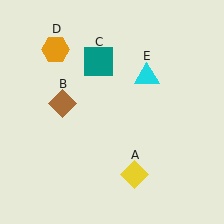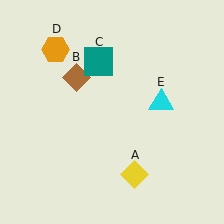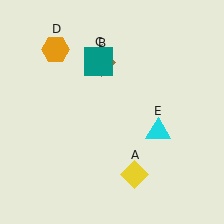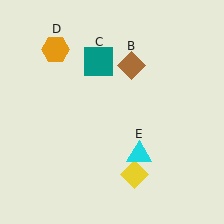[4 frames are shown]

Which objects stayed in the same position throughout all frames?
Yellow diamond (object A) and teal square (object C) and orange hexagon (object D) remained stationary.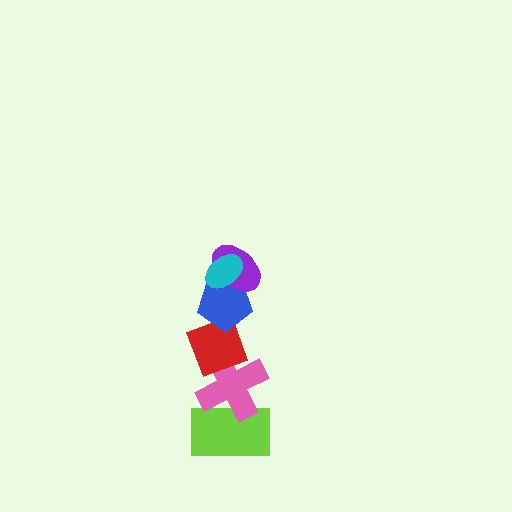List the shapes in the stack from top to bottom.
From top to bottom: the cyan ellipse, the purple ellipse, the blue pentagon, the red diamond, the pink cross, the lime rectangle.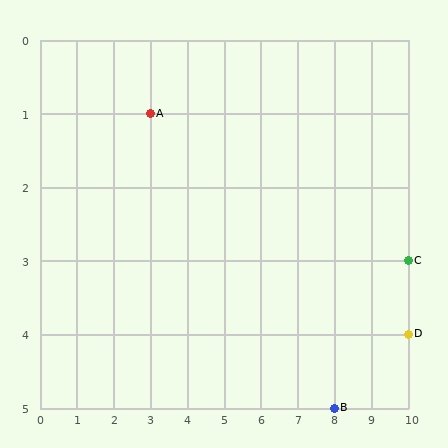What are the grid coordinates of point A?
Point A is at grid coordinates (3, 1).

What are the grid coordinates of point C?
Point C is at grid coordinates (10, 3).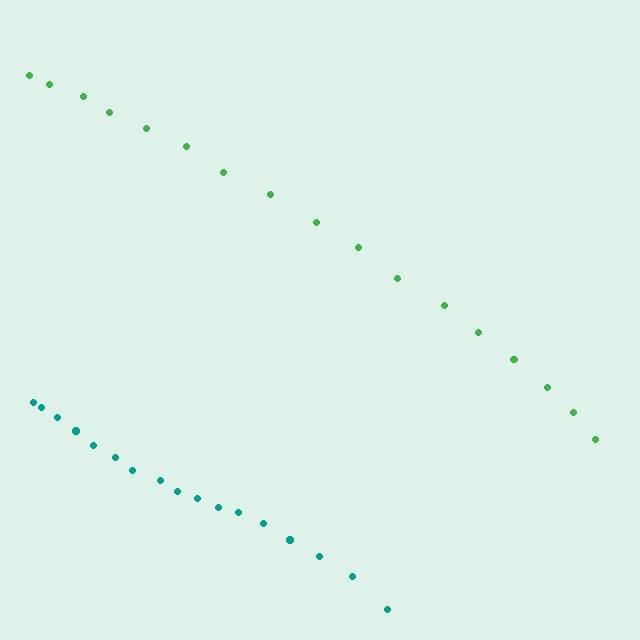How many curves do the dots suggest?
There are 2 distinct paths.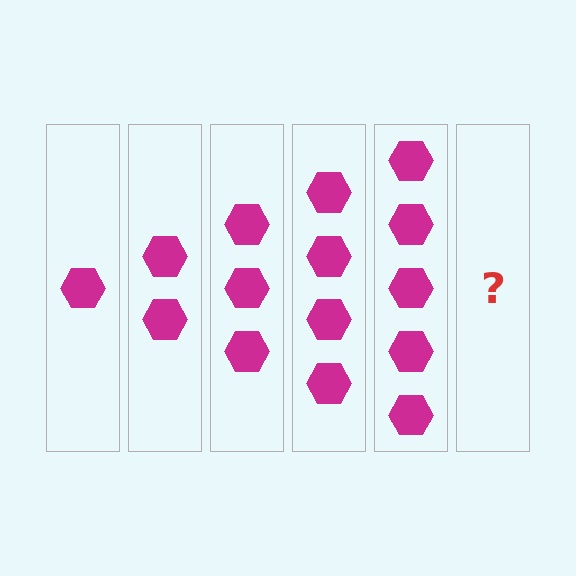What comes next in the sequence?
The next element should be 6 hexagons.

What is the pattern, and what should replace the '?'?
The pattern is that each step adds one more hexagon. The '?' should be 6 hexagons.